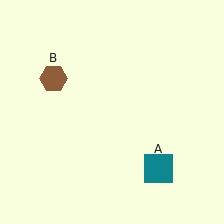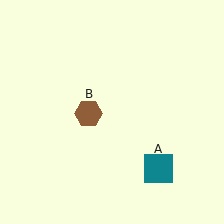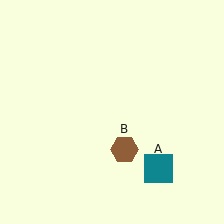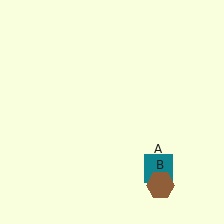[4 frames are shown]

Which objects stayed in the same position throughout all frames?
Teal square (object A) remained stationary.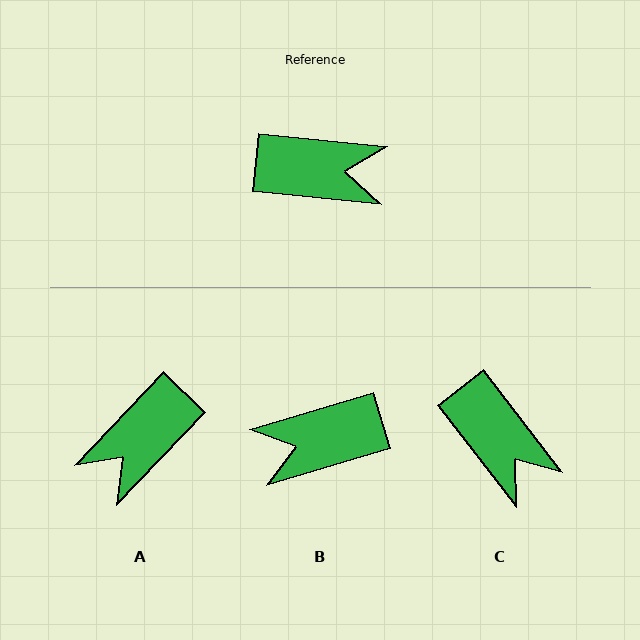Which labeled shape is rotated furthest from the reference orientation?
B, about 158 degrees away.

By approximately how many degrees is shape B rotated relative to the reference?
Approximately 158 degrees clockwise.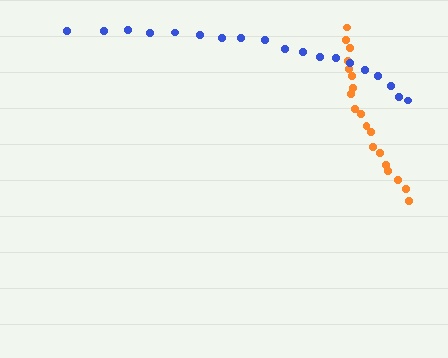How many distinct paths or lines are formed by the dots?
There are 2 distinct paths.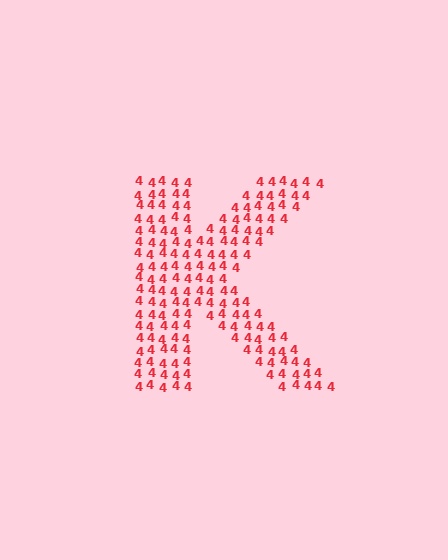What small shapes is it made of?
It is made of small digit 4's.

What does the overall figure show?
The overall figure shows the letter K.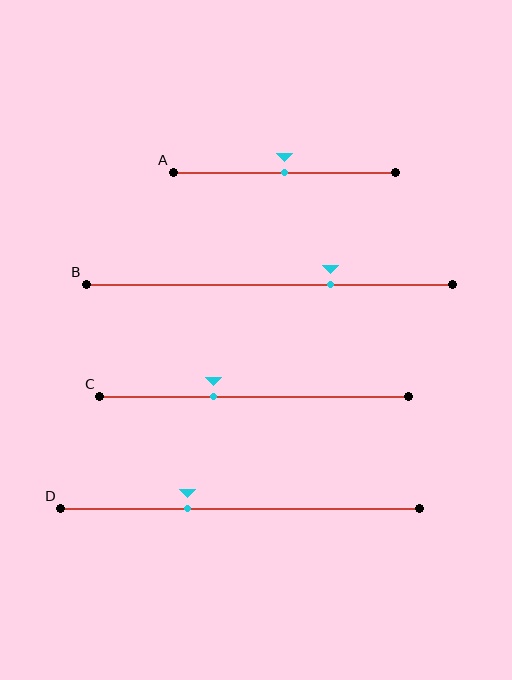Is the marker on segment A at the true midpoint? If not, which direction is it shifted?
Yes, the marker on segment A is at the true midpoint.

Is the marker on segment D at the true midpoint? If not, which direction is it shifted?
No, the marker on segment D is shifted to the left by about 15% of the segment length.